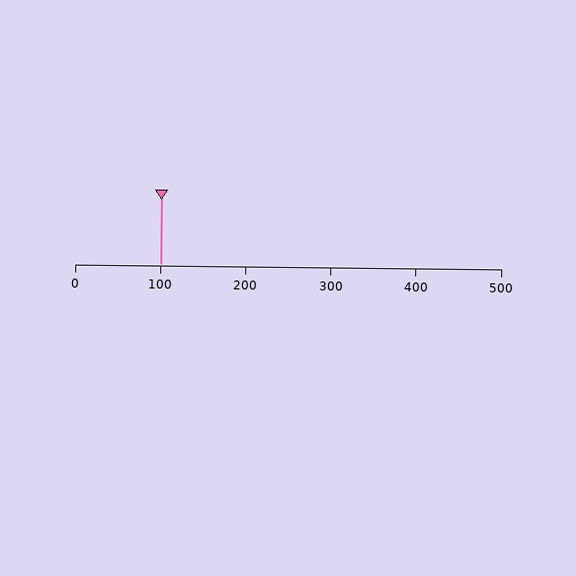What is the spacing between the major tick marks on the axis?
The major ticks are spaced 100 apart.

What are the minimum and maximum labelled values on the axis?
The axis runs from 0 to 500.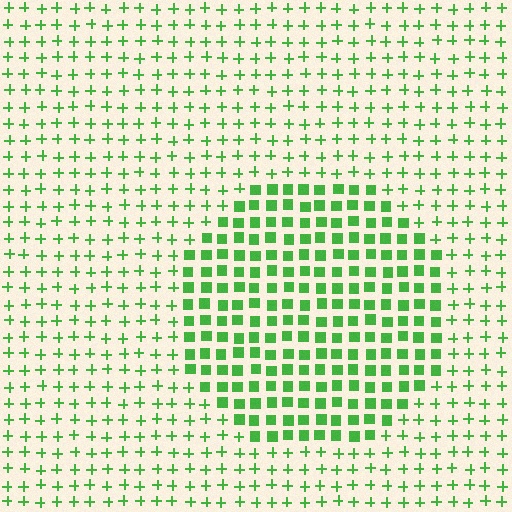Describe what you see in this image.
The image is filled with small green elements arranged in a uniform grid. A circle-shaped region contains squares, while the surrounding area contains plus signs. The boundary is defined purely by the change in element shape.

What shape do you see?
I see a circle.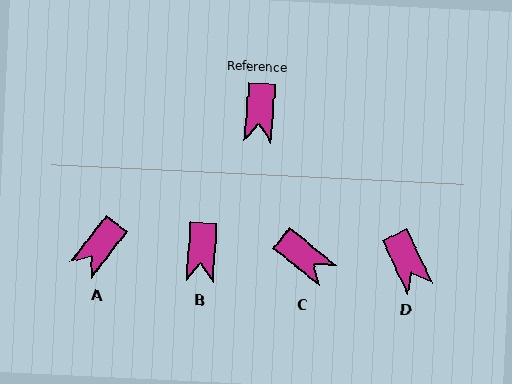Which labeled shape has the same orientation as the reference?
B.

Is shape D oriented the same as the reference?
No, it is off by about 29 degrees.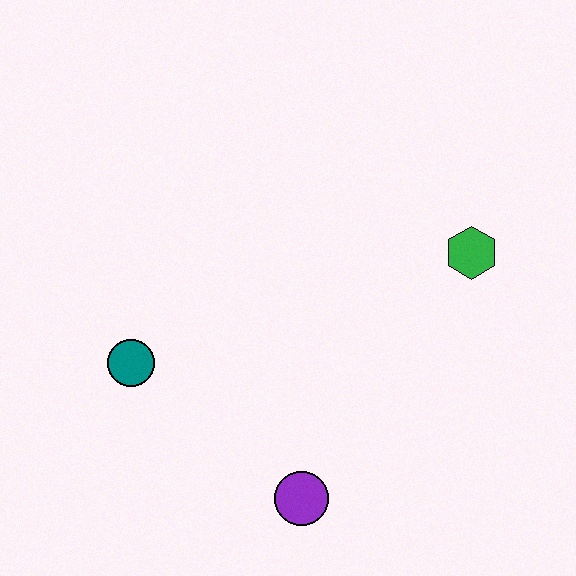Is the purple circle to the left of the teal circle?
No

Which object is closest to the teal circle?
The purple circle is closest to the teal circle.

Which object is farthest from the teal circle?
The green hexagon is farthest from the teal circle.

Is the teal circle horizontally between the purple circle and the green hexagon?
No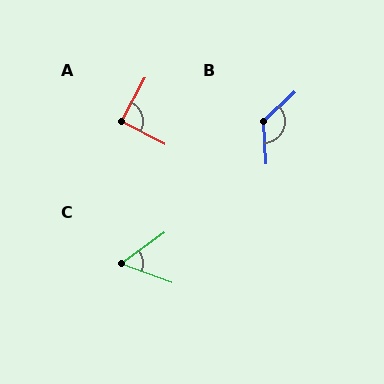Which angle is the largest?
B, at approximately 131 degrees.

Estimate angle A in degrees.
Approximately 90 degrees.